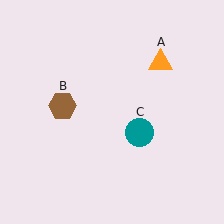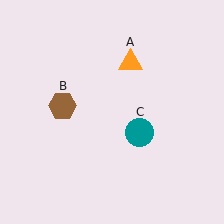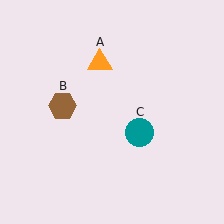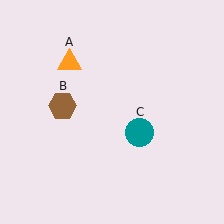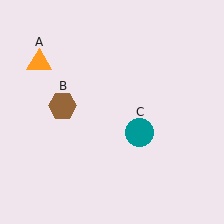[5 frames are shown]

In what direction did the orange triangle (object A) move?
The orange triangle (object A) moved left.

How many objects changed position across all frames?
1 object changed position: orange triangle (object A).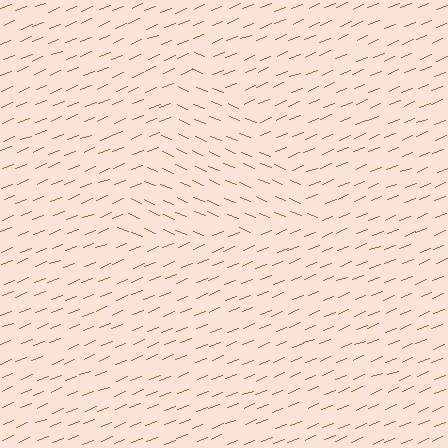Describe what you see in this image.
The image is filled with small brown line segments. A triangle region in the image has lines oriented differently from the surrounding lines, creating a visible texture boundary.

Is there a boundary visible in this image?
Yes, there is a texture boundary formed by a change in line orientation.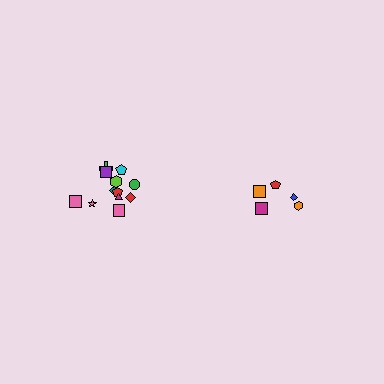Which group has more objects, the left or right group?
The left group.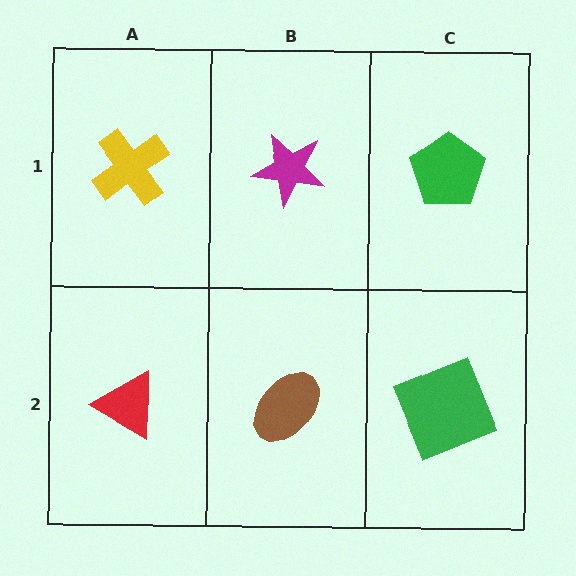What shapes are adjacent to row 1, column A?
A red triangle (row 2, column A), a magenta star (row 1, column B).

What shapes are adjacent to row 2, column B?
A magenta star (row 1, column B), a red triangle (row 2, column A), a green square (row 2, column C).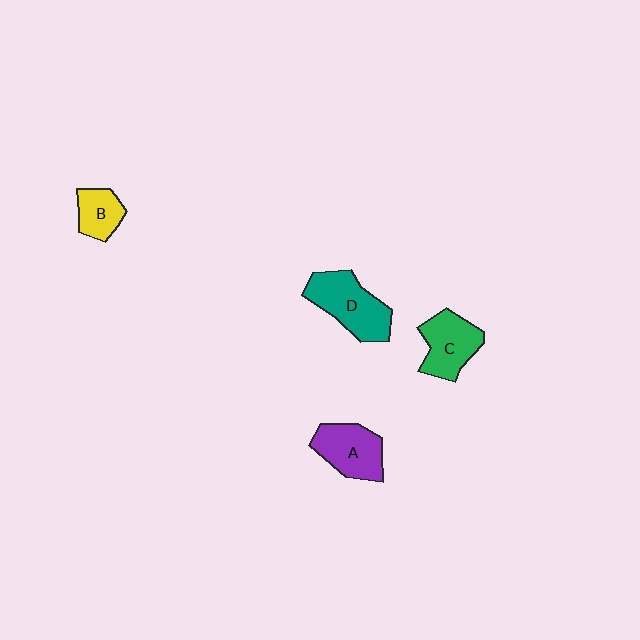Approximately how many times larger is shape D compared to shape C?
Approximately 1.2 times.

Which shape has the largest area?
Shape D (teal).